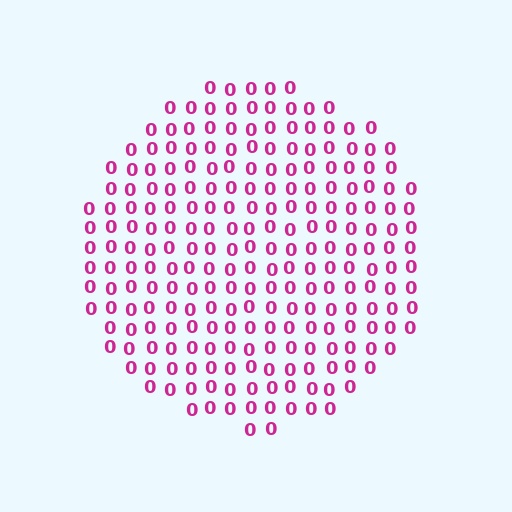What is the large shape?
The large shape is a circle.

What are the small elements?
The small elements are digit 0's.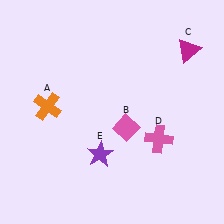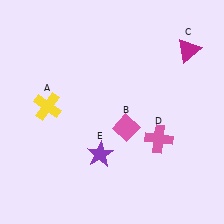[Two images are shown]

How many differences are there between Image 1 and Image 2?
There is 1 difference between the two images.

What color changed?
The cross (A) changed from orange in Image 1 to yellow in Image 2.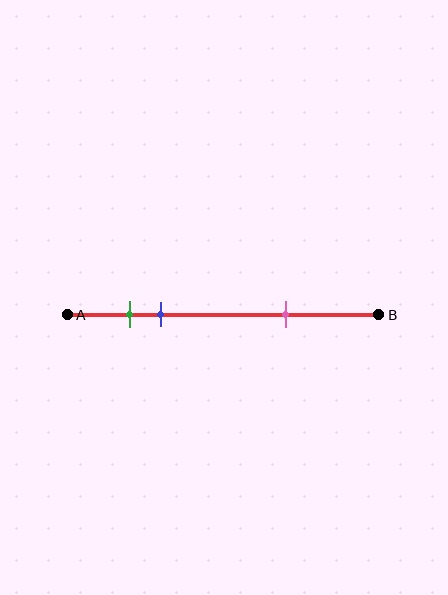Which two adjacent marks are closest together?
The green and blue marks are the closest adjacent pair.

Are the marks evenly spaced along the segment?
No, the marks are not evenly spaced.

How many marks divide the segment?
There are 3 marks dividing the segment.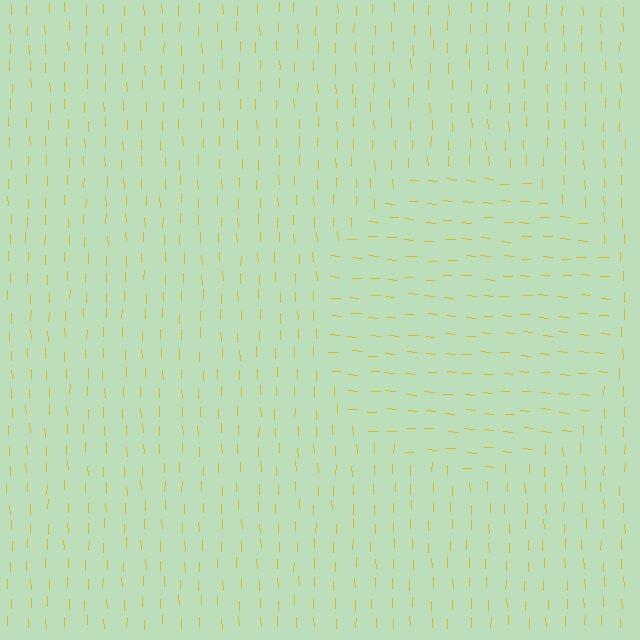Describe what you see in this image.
The image is filled with small yellow line segments. A circle region in the image has lines oriented differently from the surrounding lines, creating a visible texture boundary.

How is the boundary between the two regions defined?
The boundary is defined purely by a change in line orientation (approximately 85 degrees difference). All lines are the same color and thickness.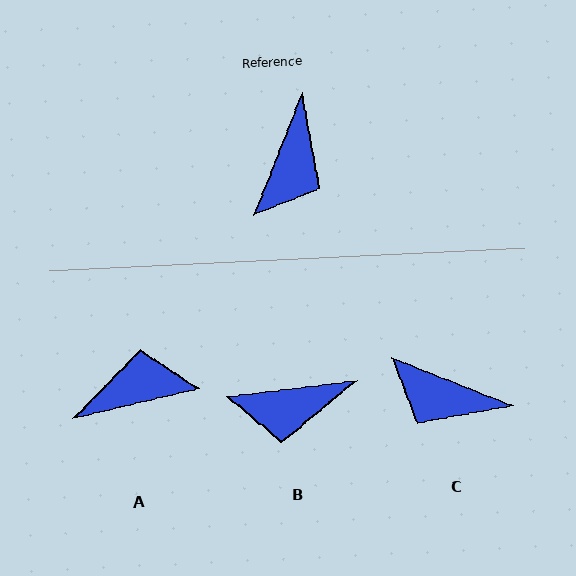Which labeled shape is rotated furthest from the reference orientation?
A, about 125 degrees away.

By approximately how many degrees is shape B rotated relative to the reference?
Approximately 61 degrees clockwise.